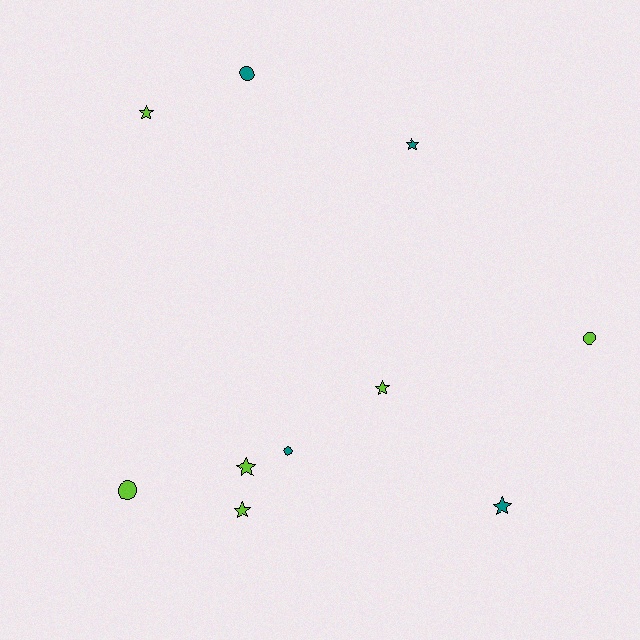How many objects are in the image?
There are 10 objects.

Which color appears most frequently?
Lime, with 6 objects.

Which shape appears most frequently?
Star, with 6 objects.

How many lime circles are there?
There are 2 lime circles.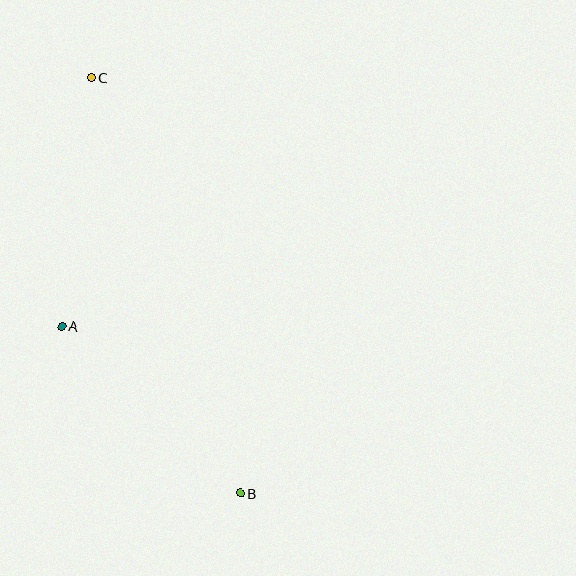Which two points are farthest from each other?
Points B and C are farthest from each other.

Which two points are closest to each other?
Points A and B are closest to each other.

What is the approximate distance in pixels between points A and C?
The distance between A and C is approximately 250 pixels.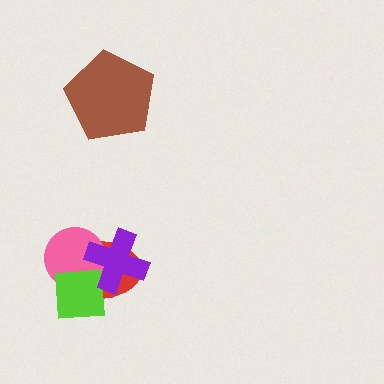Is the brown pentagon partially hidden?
No, no other shape covers it.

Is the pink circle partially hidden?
Yes, it is partially covered by another shape.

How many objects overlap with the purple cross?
3 objects overlap with the purple cross.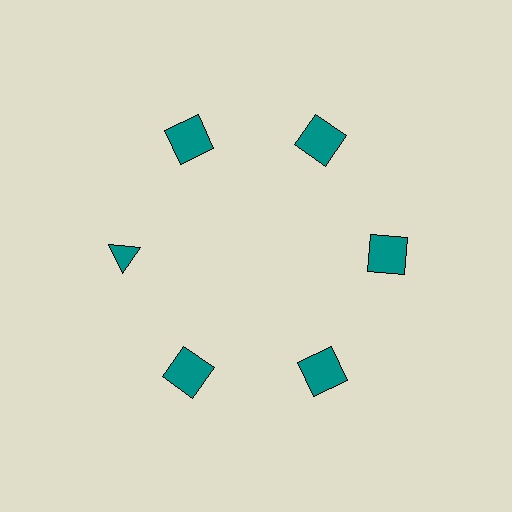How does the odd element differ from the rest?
It has a different shape: triangle instead of square.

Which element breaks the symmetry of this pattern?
The teal triangle at roughly the 9 o'clock position breaks the symmetry. All other shapes are teal squares.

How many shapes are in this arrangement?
There are 6 shapes arranged in a ring pattern.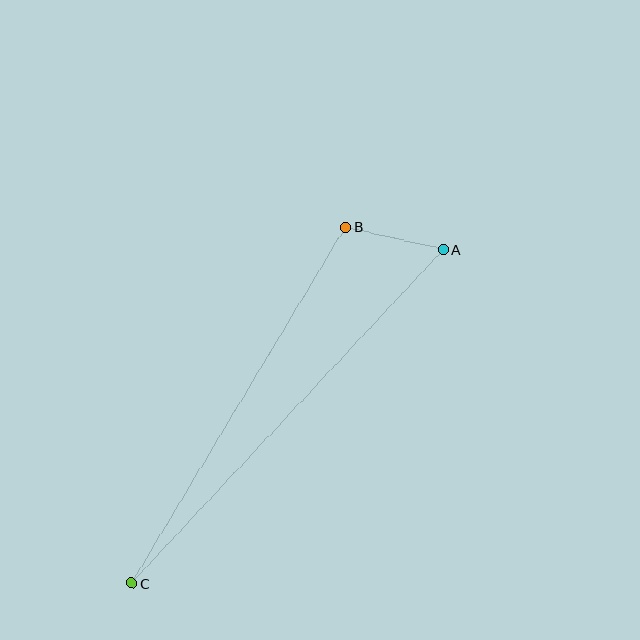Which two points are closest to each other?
Points A and B are closest to each other.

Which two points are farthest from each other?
Points A and C are farthest from each other.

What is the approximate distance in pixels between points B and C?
The distance between B and C is approximately 415 pixels.